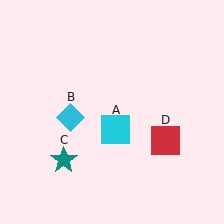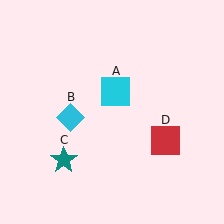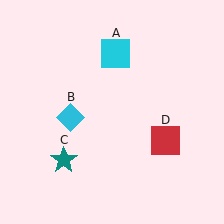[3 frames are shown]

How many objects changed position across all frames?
1 object changed position: cyan square (object A).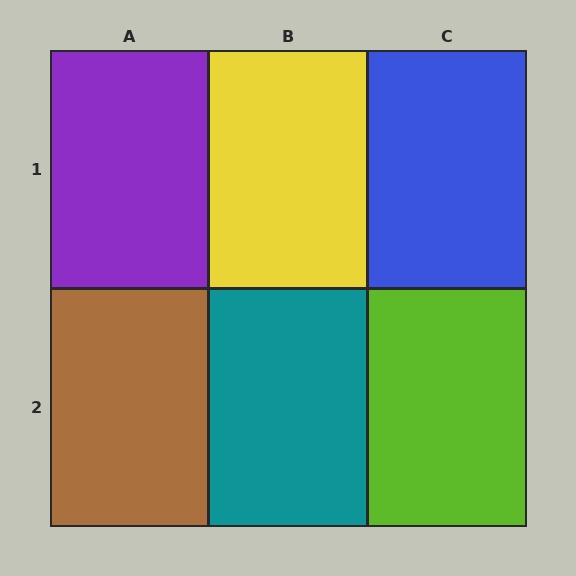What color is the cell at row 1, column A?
Purple.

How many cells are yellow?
1 cell is yellow.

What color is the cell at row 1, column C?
Blue.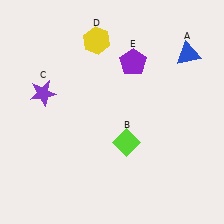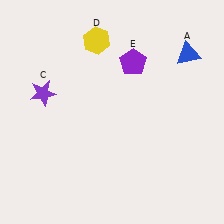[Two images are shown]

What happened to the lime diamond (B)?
The lime diamond (B) was removed in Image 2. It was in the bottom-right area of Image 1.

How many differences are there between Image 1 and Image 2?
There is 1 difference between the two images.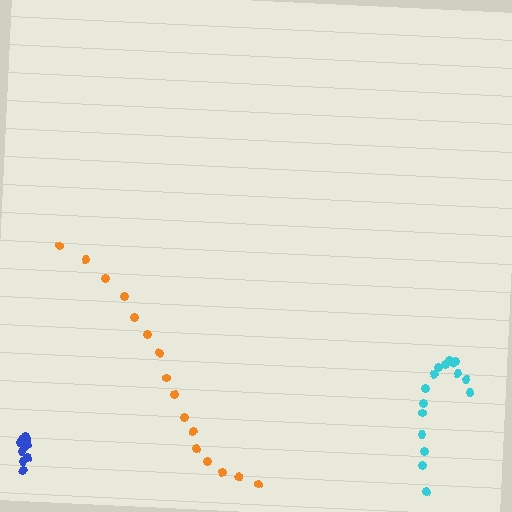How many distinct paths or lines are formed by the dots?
There are 3 distinct paths.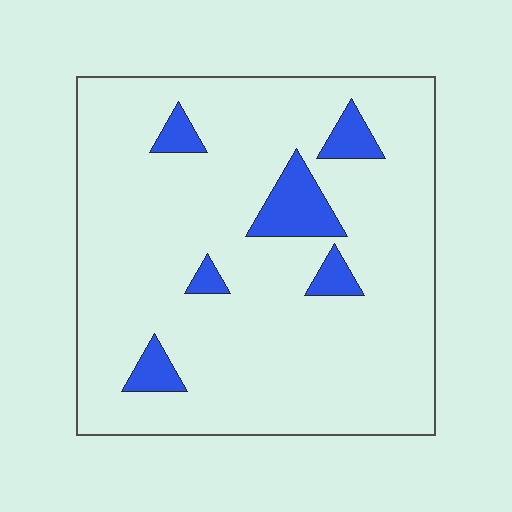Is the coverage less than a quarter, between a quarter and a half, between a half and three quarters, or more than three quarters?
Less than a quarter.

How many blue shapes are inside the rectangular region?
6.